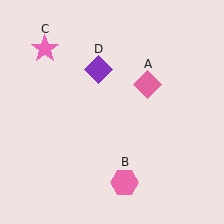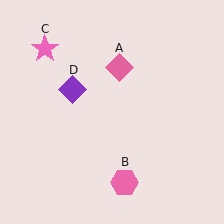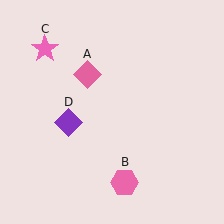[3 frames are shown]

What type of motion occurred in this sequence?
The pink diamond (object A), purple diamond (object D) rotated counterclockwise around the center of the scene.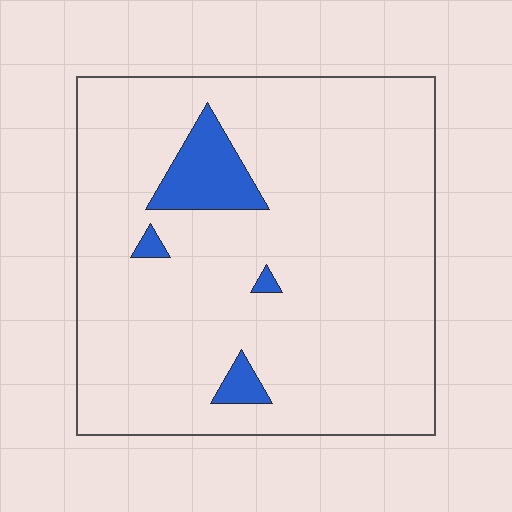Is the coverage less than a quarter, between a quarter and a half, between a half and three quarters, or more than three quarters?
Less than a quarter.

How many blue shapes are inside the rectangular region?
4.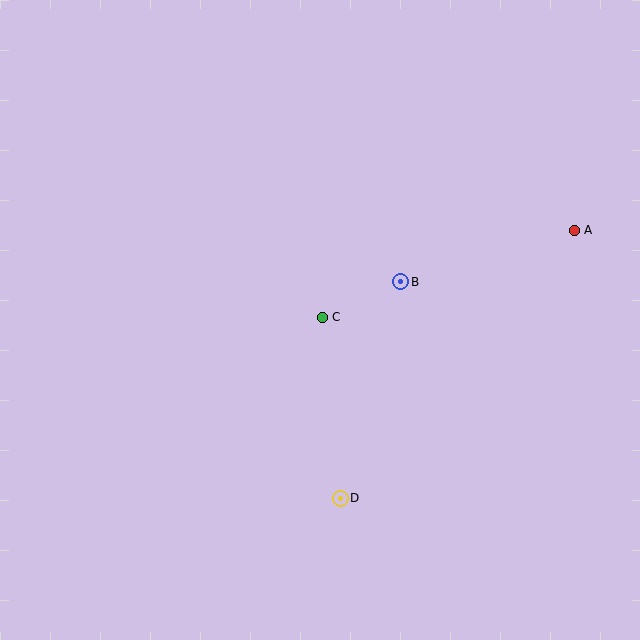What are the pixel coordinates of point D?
Point D is at (340, 498).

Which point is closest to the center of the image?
Point C at (322, 317) is closest to the center.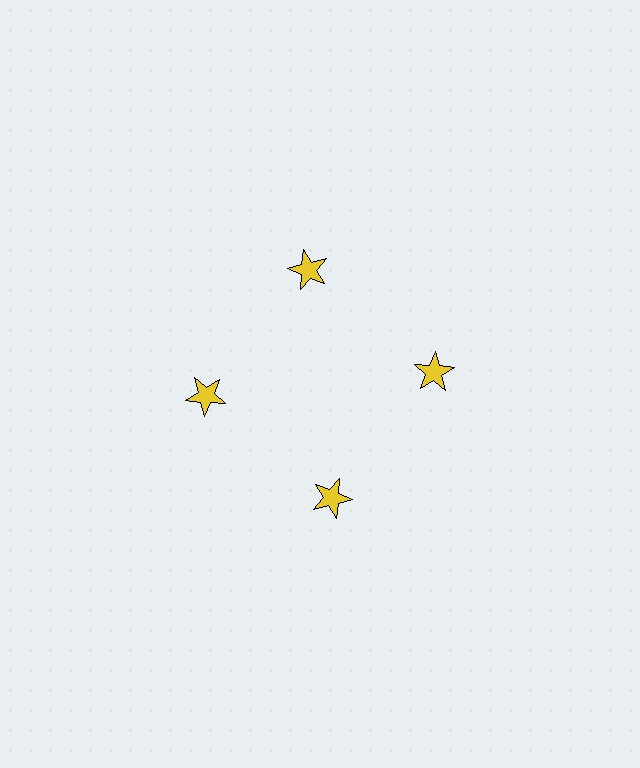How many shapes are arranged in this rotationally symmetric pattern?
There are 4 shapes, arranged in 4 groups of 1.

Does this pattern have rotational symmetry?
Yes, this pattern has 4-fold rotational symmetry. It looks the same after rotating 90 degrees around the center.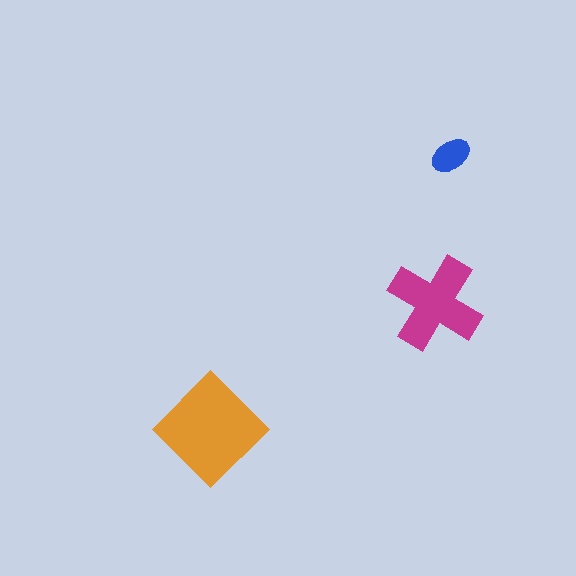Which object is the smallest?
The blue ellipse.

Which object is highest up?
The blue ellipse is topmost.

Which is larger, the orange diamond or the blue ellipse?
The orange diamond.